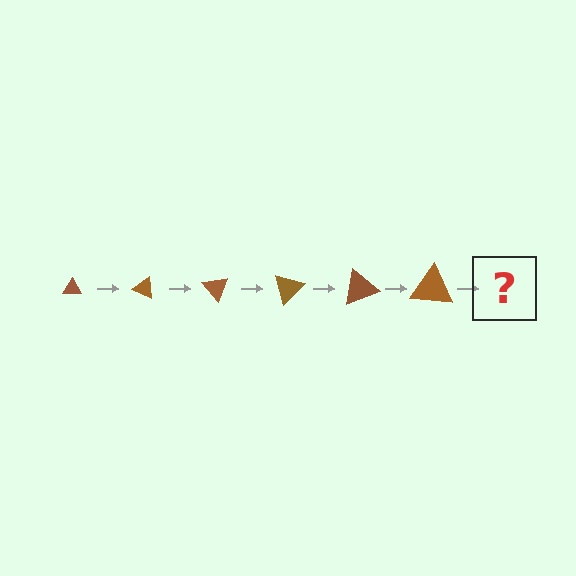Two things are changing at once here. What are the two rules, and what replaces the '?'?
The two rules are that the triangle grows larger each step and it rotates 25 degrees each step. The '?' should be a triangle, larger than the previous one and rotated 150 degrees from the start.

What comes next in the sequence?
The next element should be a triangle, larger than the previous one and rotated 150 degrees from the start.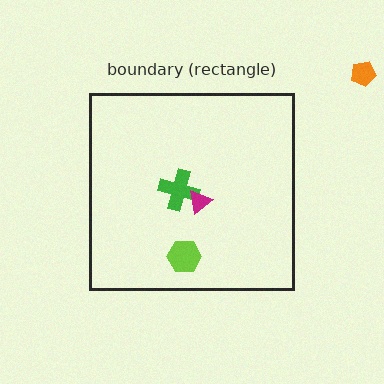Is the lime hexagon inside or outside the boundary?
Inside.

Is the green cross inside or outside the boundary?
Inside.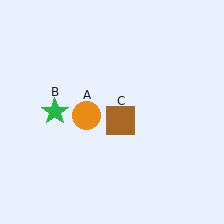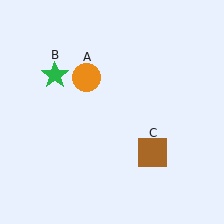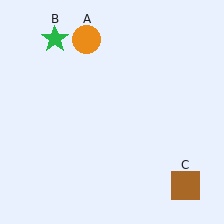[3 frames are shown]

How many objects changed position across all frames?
3 objects changed position: orange circle (object A), green star (object B), brown square (object C).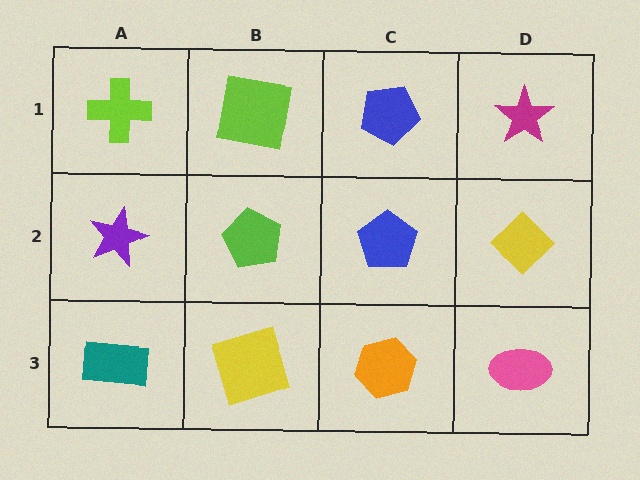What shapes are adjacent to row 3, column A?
A purple star (row 2, column A), a yellow square (row 3, column B).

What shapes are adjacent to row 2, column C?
A blue pentagon (row 1, column C), an orange hexagon (row 3, column C), a lime pentagon (row 2, column B), a yellow diamond (row 2, column D).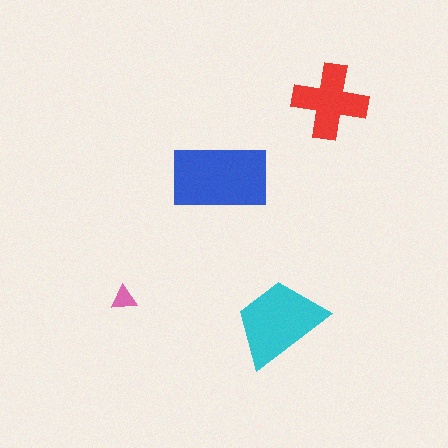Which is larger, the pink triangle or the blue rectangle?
The blue rectangle.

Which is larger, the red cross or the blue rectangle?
The blue rectangle.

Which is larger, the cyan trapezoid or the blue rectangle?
The blue rectangle.